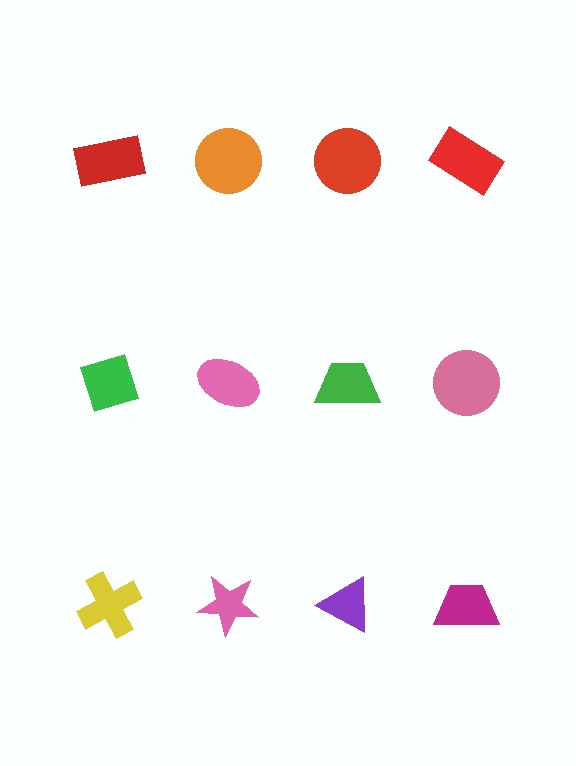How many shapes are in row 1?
4 shapes.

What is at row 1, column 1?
A red rectangle.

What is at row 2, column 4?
A pink circle.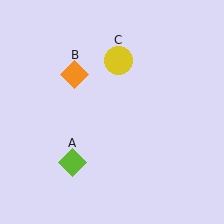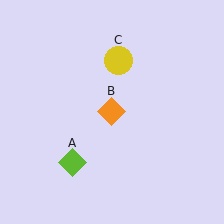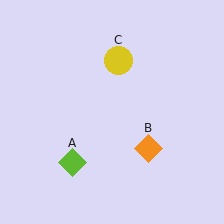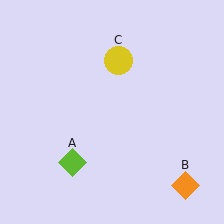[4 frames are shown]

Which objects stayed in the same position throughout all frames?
Lime diamond (object A) and yellow circle (object C) remained stationary.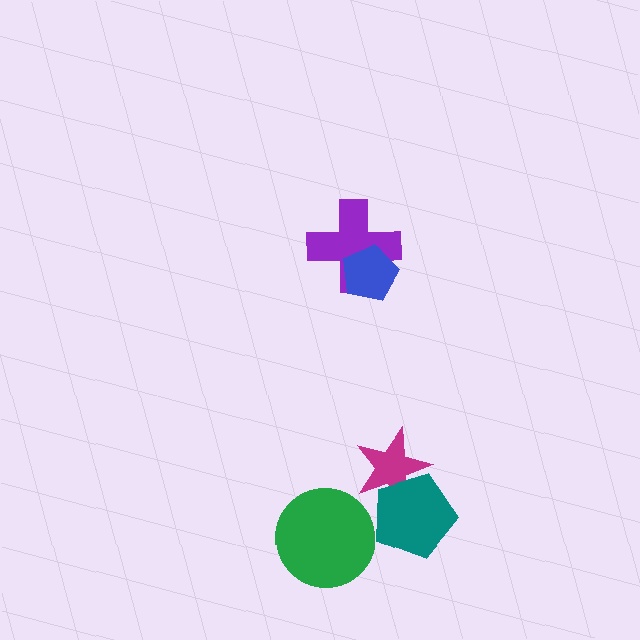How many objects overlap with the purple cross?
1 object overlaps with the purple cross.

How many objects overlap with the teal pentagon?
1 object overlaps with the teal pentagon.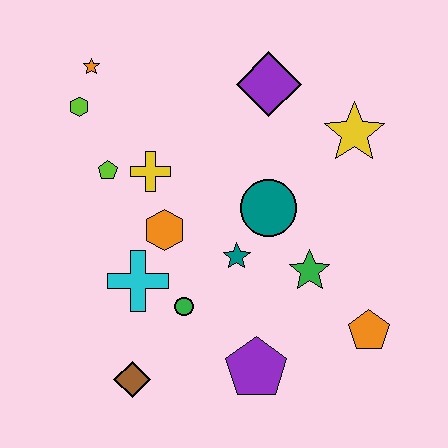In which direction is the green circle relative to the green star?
The green circle is to the left of the green star.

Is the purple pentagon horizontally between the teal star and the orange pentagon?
Yes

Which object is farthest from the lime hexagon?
The orange pentagon is farthest from the lime hexagon.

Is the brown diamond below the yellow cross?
Yes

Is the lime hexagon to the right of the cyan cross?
No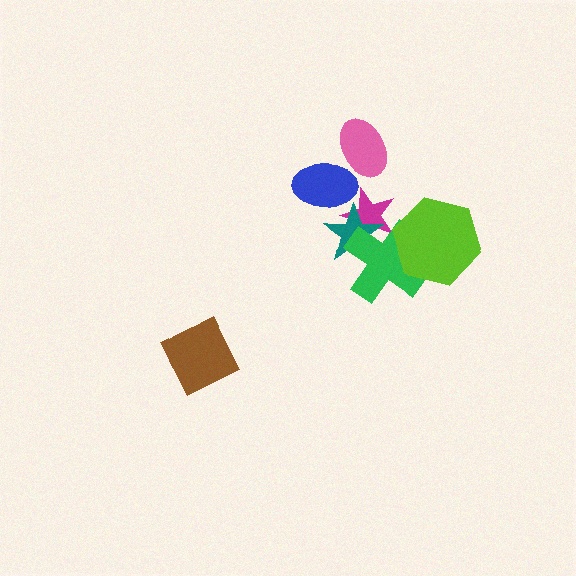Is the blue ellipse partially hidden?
No, no other shape covers it.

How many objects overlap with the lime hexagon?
1 object overlaps with the lime hexagon.